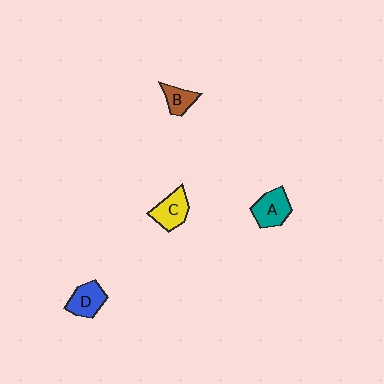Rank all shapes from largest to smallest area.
From largest to smallest: A (teal), C (yellow), D (blue), B (brown).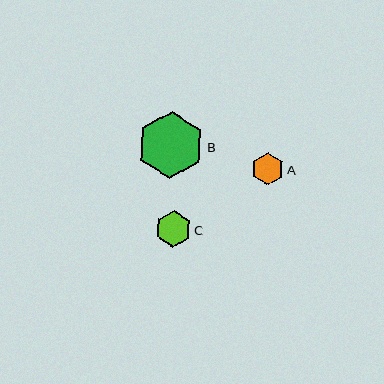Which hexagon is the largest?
Hexagon B is the largest with a size of approximately 67 pixels.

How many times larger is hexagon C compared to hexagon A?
Hexagon C is approximately 1.1 times the size of hexagon A.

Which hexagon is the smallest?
Hexagon A is the smallest with a size of approximately 32 pixels.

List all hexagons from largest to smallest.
From largest to smallest: B, C, A.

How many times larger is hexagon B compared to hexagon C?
Hexagon B is approximately 1.8 times the size of hexagon C.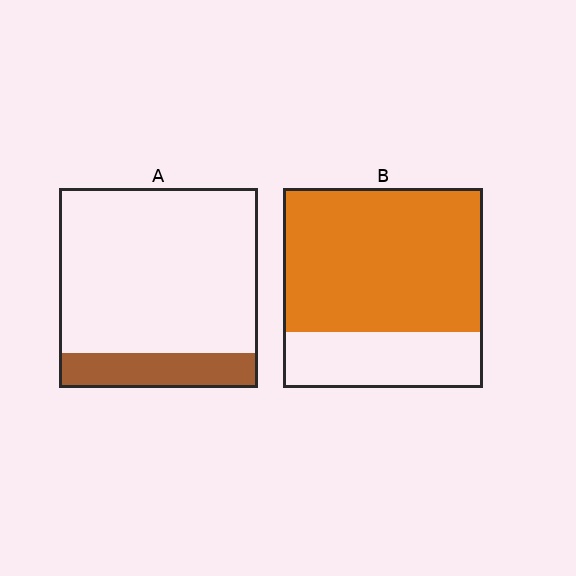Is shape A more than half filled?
No.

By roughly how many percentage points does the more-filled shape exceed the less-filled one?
By roughly 55 percentage points (B over A).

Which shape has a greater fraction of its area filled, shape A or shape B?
Shape B.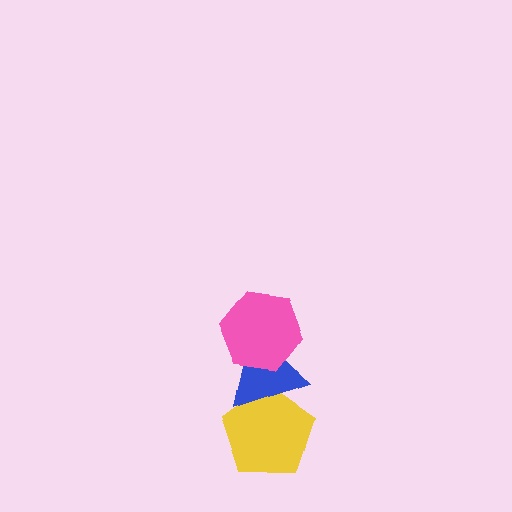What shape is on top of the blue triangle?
The pink hexagon is on top of the blue triangle.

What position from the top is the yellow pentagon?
The yellow pentagon is 3rd from the top.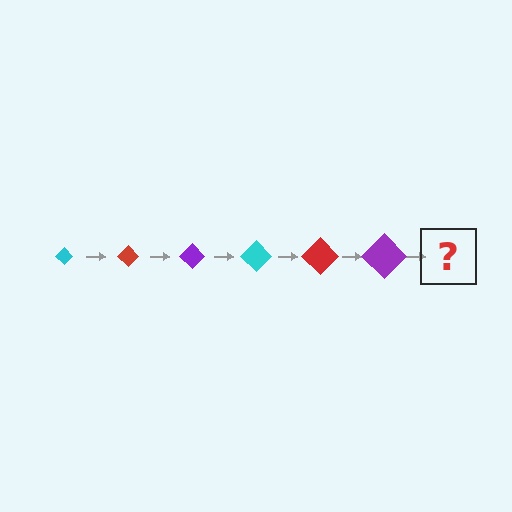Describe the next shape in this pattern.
It should be a cyan diamond, larger than the previous one.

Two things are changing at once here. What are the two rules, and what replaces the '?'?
The two rules are that the diamond grows larger each step and the color cycles through cyan, red, and purple. The '?' should be a cyan diamond, larger than the previous one.